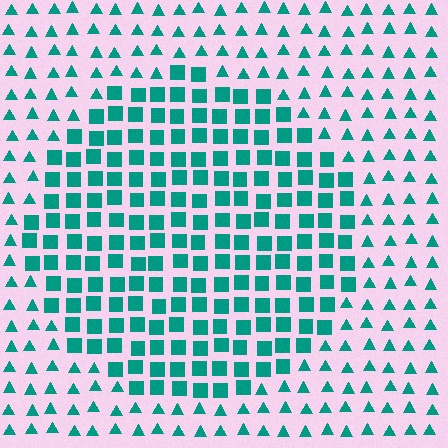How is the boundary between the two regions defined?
The boundary is defined by a change in element shape: squares inside vs. triangles outside. All elements share the same color and spacing.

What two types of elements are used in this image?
The image uses squares inside the circle region and triangles outside it.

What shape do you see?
I see a circle.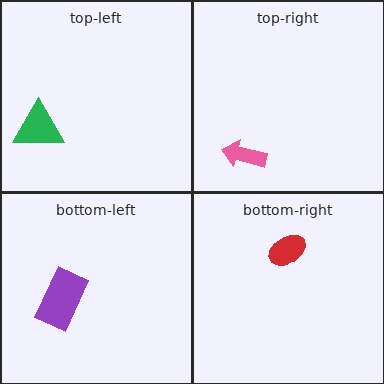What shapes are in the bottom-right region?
The red ellipse.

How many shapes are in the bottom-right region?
1.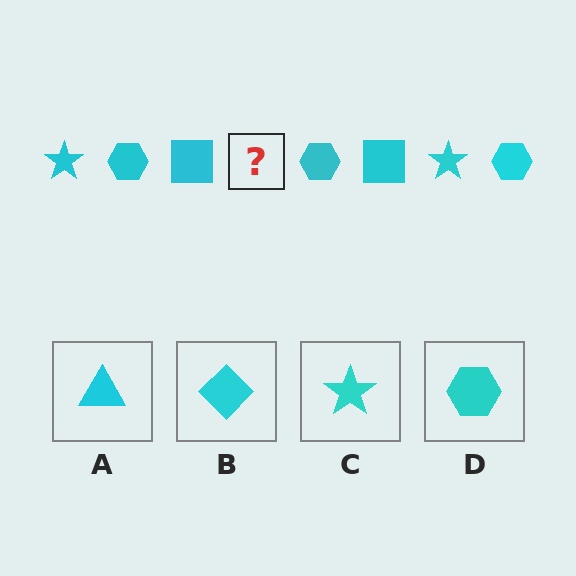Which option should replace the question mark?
Option C.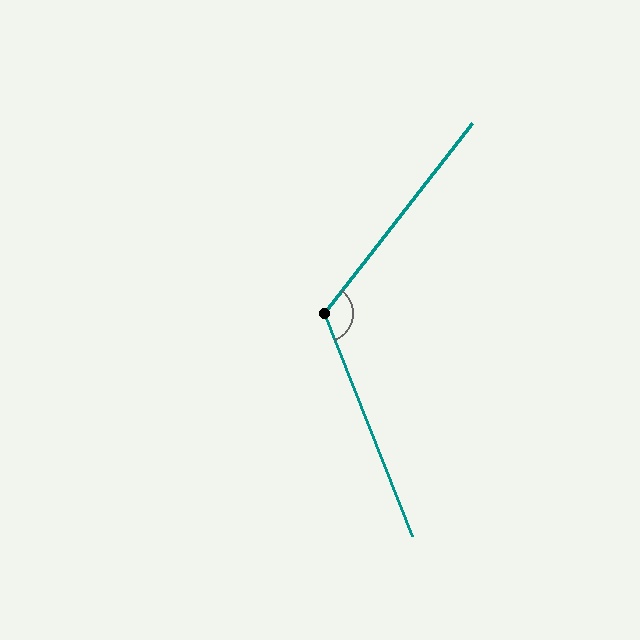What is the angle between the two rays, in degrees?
Approximately 120 degrees.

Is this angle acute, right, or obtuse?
It is obtuse.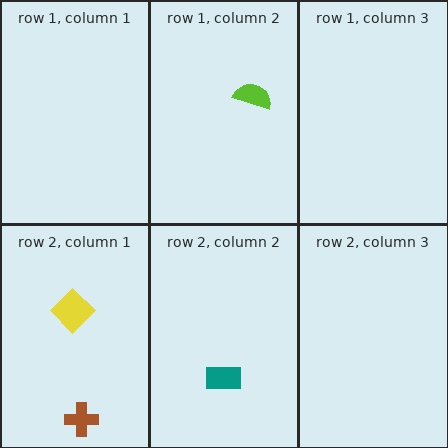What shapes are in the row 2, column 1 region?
The brown cross, the yellow diamond.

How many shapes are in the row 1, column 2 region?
1.